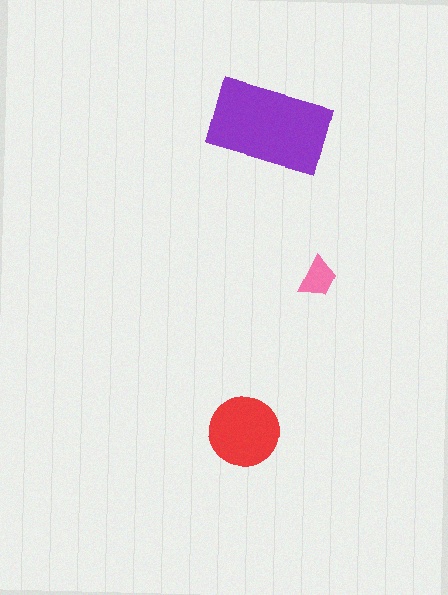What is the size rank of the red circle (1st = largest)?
2nd.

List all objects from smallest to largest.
The pink trapezoid, the red circle, the purple rectangle.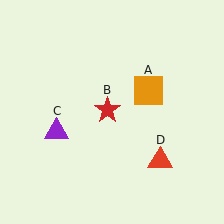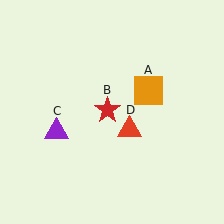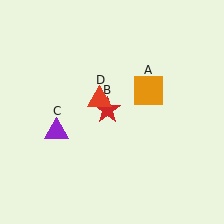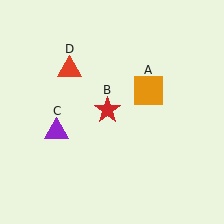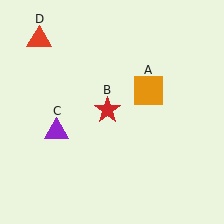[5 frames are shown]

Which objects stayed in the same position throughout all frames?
Orange square (object A) and red star (object B) and purple triangle (object C) remained stationary.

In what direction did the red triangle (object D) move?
The red triangle (object D) moved up and to the left.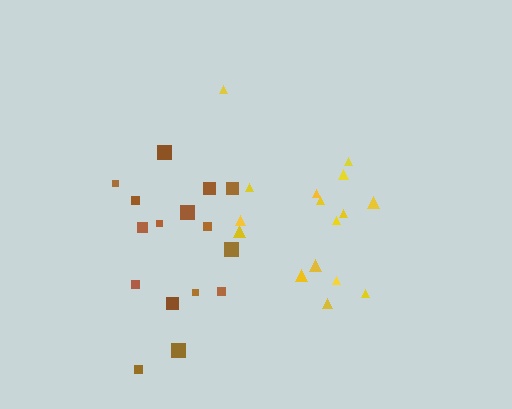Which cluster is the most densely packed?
Brown.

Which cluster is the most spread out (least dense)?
Yellow.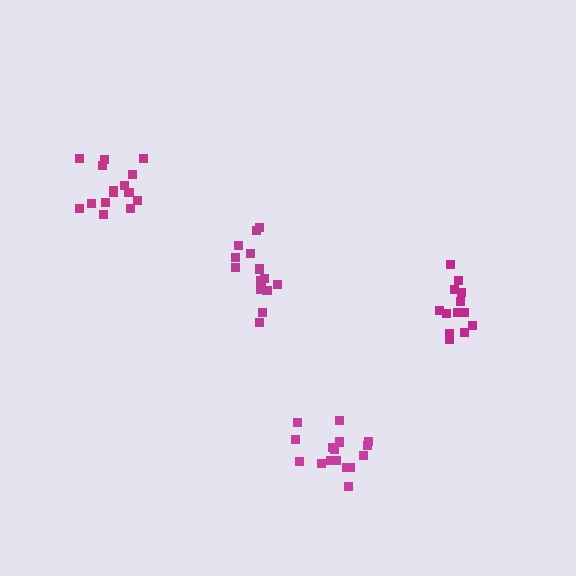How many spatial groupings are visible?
There are 4 spatial groupings.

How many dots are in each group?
Group 1: 16 dots, Group 2: 16 dots, Group 3: 13 dots, Group 4: 15 dots (60 total).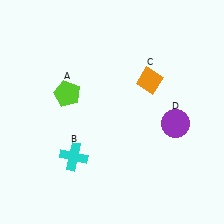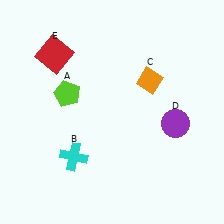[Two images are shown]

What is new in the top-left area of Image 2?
A red square (E) was added in the top-left area of Image 2.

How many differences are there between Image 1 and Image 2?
There is 1 difference between the two images.